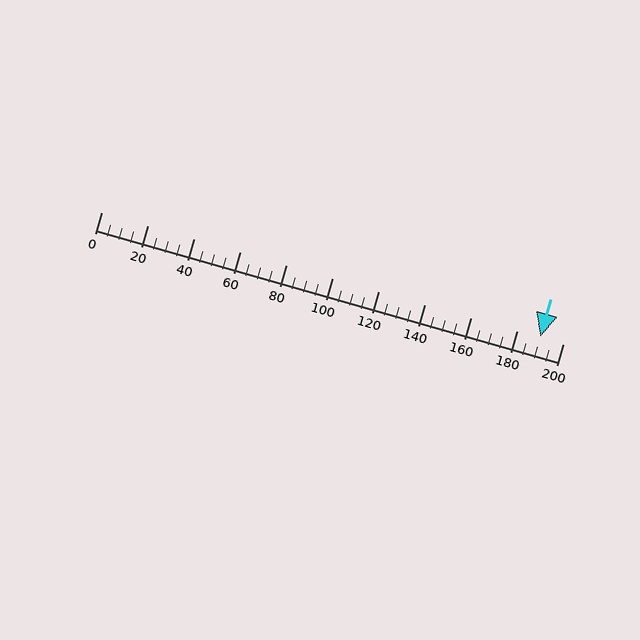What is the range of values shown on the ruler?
The ruler shows values from 0 to 200.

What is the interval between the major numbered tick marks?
The major tick marks are spaced 20 units apart.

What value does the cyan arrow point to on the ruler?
The cyan arrow points to approximately 190.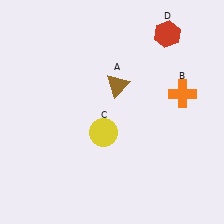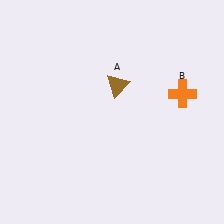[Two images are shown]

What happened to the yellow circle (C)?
The yellow circle (C) was removed in Image 2. It was in the bottom-left area of Image 1.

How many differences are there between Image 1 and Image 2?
There are 2 differences between the two images.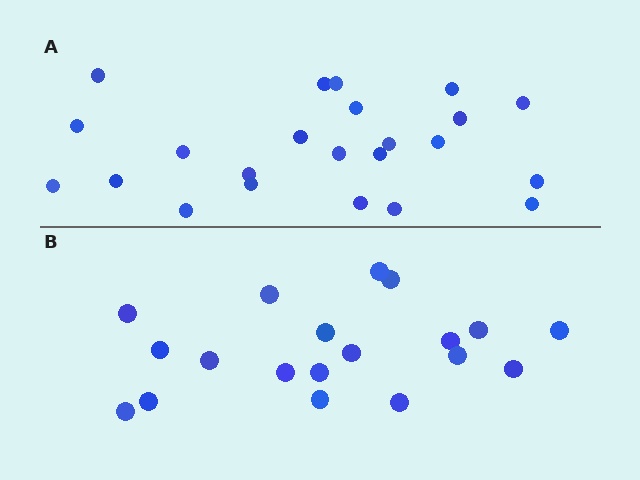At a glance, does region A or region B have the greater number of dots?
Region A (the top region) has more dots.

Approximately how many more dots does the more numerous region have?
Region A has about 4 more dots than region B.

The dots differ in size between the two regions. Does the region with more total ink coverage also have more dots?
No. Region B has more total ink coverage because its dots are larger, but region A actually contains more individual dots. Total area can be misleading — the number of items is what matters here.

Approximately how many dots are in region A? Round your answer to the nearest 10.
About 20 dots. (The exact count is 23, which rounds to 20.)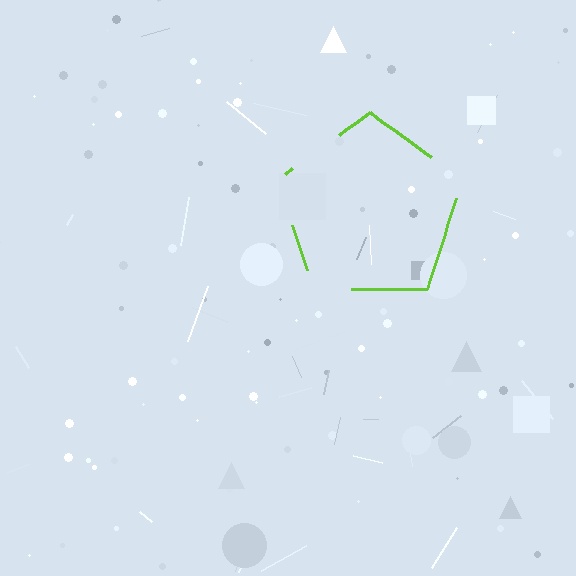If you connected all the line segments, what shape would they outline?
They would outline a pentagon.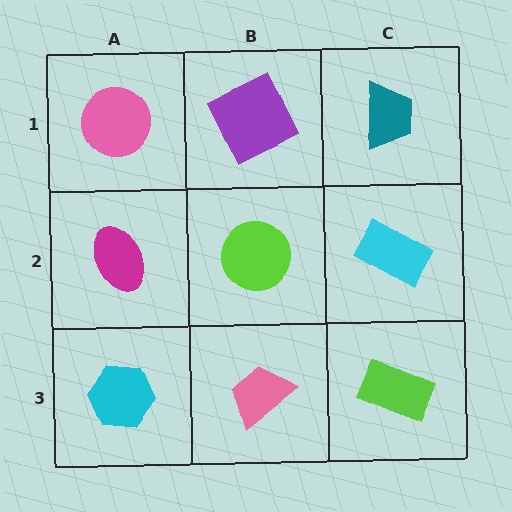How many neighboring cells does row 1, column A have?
2.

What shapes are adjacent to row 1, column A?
A magenta ellipse (row 2, column A), a purple square (row 1, column B).